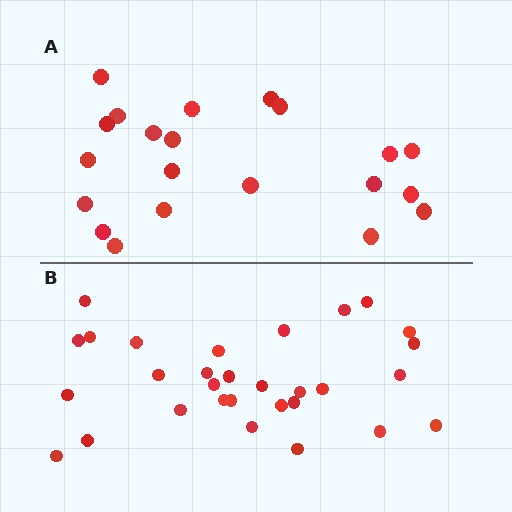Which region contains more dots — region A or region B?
Region B (the bottom region) has more dots.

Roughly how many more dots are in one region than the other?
Region B has roughly 8 or so more dots than region A.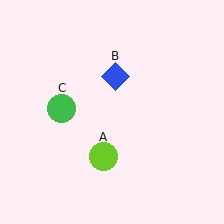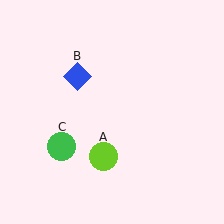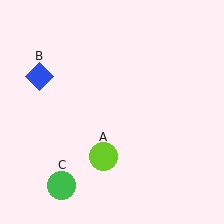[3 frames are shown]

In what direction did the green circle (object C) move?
The green circle (object C) moved down.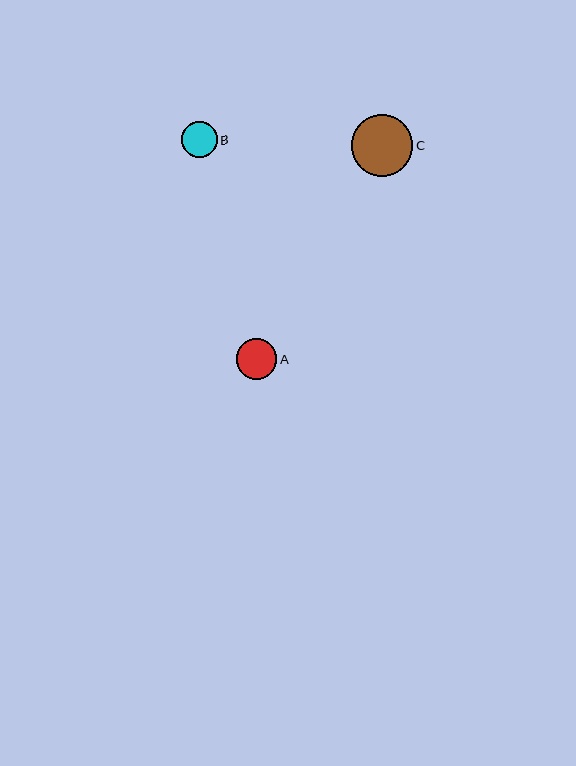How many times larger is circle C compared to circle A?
Circle C is approximately 1.5 times the size of circle A.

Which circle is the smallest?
Circle B is the smallest with a size of approximately 36 pixels.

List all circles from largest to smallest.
From largest to smallest: C, A, B.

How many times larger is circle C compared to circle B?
Circle C is approximately 1.7 times the size of circle B.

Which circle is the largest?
Circle C is the largest with a size of approximately 61 pixels.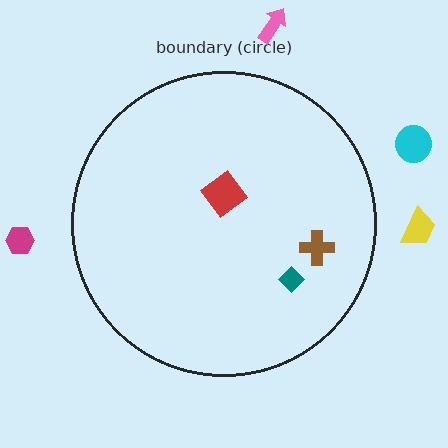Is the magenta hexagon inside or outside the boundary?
Outside.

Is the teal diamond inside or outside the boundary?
Inside.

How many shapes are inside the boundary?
3 inside, 4 outside.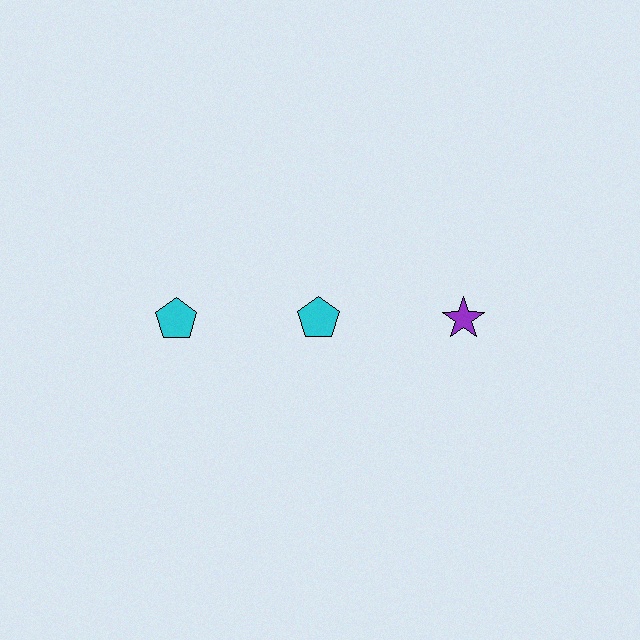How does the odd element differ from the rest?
It differs in both color (purple instead of cyan) and shape (star instead of pentagon).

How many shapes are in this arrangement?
There are 3 shapes arranged in a grid pattern.